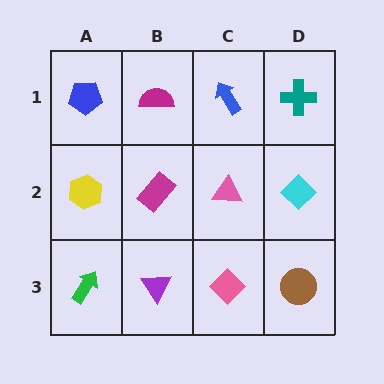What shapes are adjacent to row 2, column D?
A teal cross (row 1, column D), a brown circle (row 3, column D), a pink triangle (row 2, column C).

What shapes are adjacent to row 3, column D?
A cyan diamond (row 2, column D), a pink diamond (row 3, column C).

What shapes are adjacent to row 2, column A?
A blue pentagon (row 1, column A), a green arrow (row 3, column A), a magenta rectangle (row 2, column B).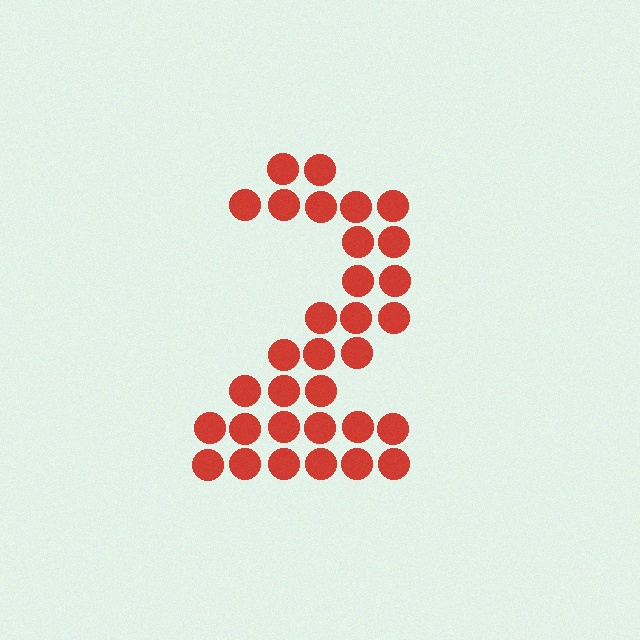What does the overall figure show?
The overall figure shows the digit 2.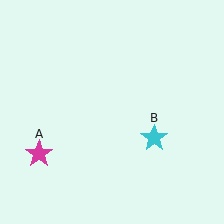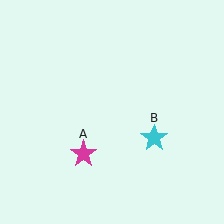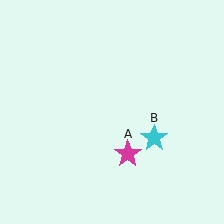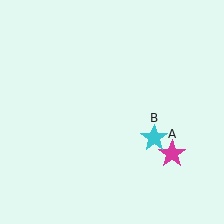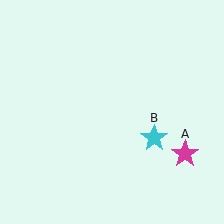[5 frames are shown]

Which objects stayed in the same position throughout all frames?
Cyan star (object B) remained stationary.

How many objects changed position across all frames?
1 object changed position: magenta star (object A).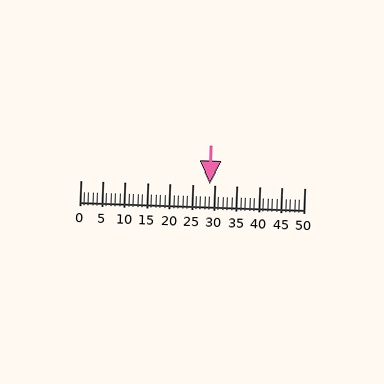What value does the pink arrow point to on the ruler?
The pink arrow points to approximately 29.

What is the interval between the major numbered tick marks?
The major tick marks are spaced 5 units apart.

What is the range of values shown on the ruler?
The ruler shows values from 0 to 50.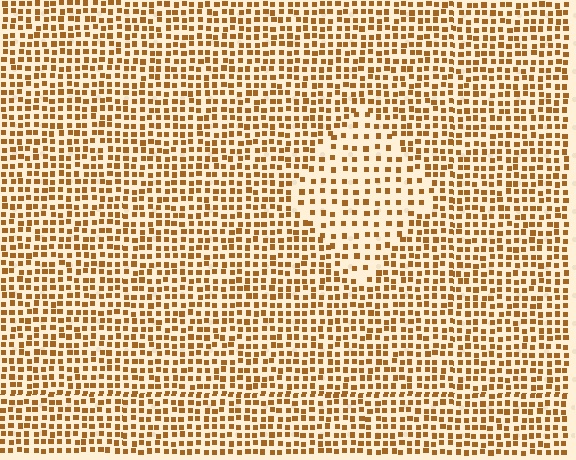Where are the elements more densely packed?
The elements are more densely packed outside the diamond boundary.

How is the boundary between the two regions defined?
The boundary is defined by a change in element density (approximately 1.8x ratio). All elements are the same color, size, and shape.